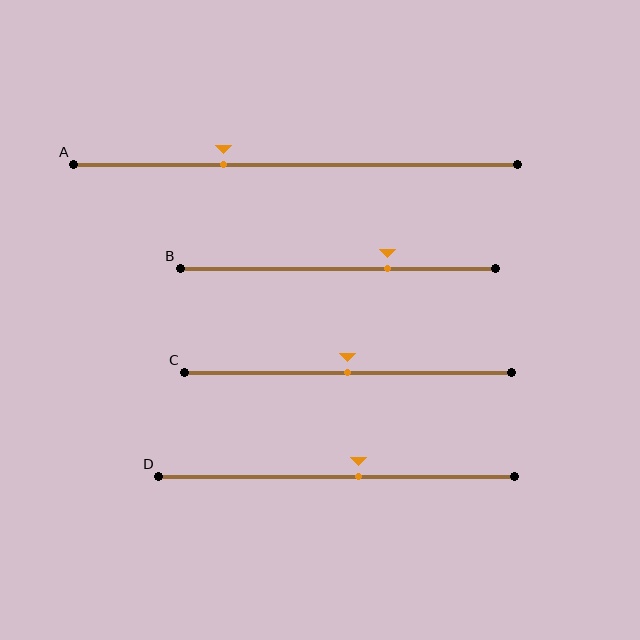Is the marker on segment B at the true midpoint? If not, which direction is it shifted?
No, the marker on segment B is shifted to the right by about 16% of the segment length.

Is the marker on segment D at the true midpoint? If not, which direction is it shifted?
No, the marker on segment D is shifted to the right by about 6% of the segment length.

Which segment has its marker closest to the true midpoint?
Segment C has its marker closest to the true midpoint.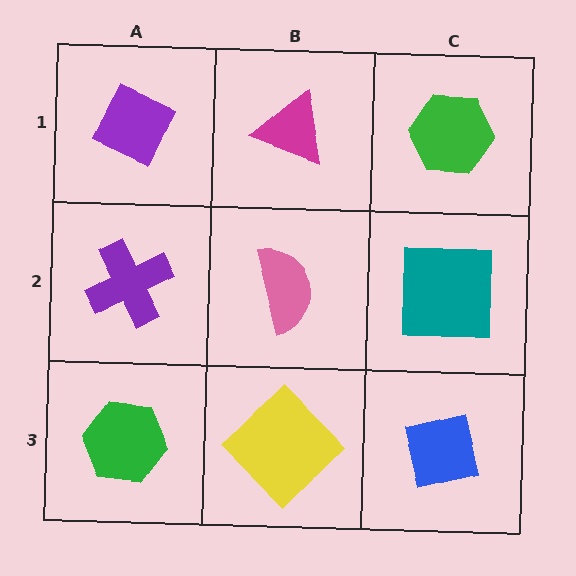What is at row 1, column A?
A purple diamond.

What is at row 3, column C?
A blue square.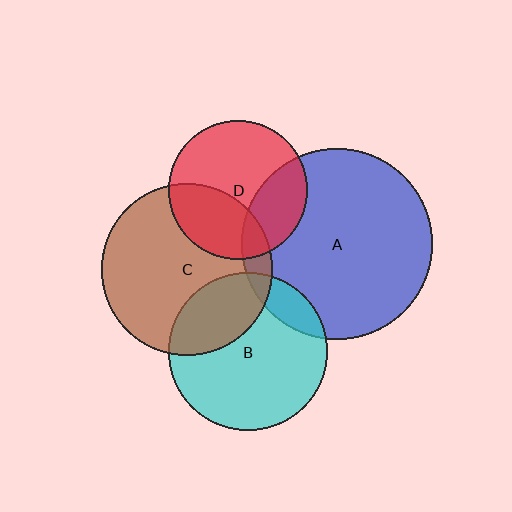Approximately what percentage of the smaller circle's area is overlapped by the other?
Approximately 30%.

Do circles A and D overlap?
Yes.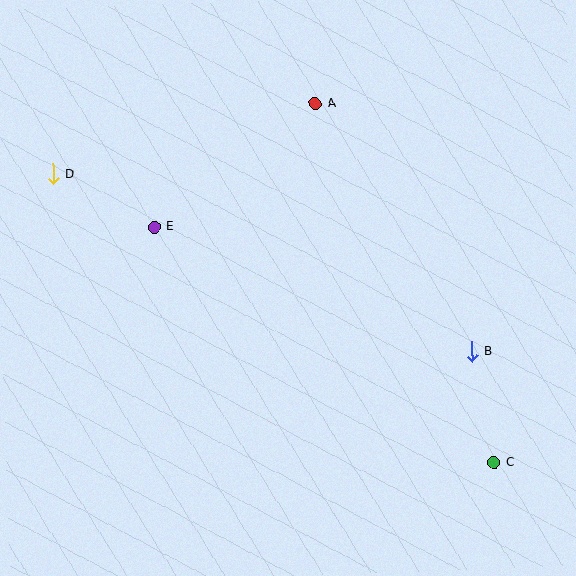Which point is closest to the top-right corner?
Point A is closest to the top-right corner.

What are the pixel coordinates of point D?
Point D is at (53, 174).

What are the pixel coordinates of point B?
Point B is at (472, 351).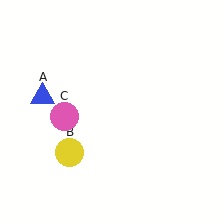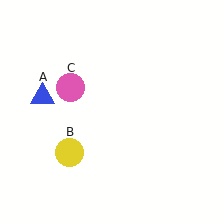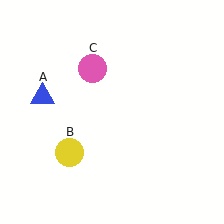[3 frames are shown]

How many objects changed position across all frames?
1 object changed position: pink circle (object C).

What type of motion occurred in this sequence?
The pink circle (object C) rotated clockwise around the center of the scene.